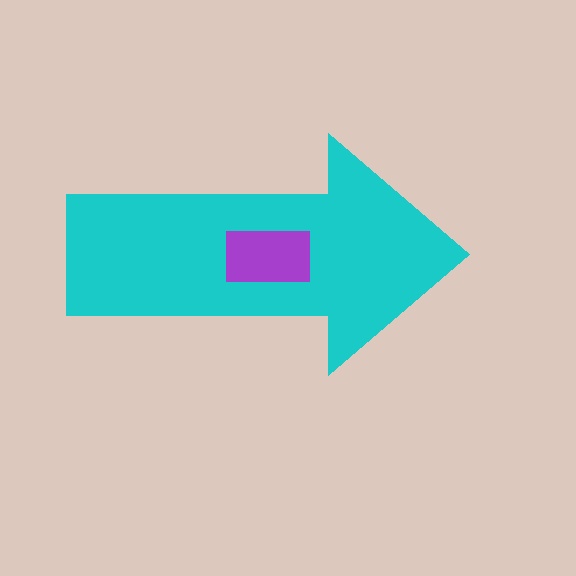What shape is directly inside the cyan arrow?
The purple rectangle.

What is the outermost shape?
The cyan arrow.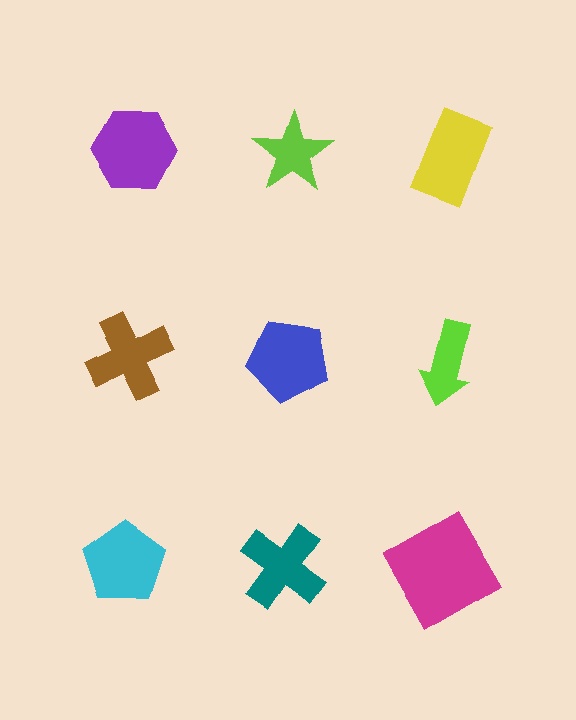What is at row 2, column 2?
A blue pentagon.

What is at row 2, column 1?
A brown cross.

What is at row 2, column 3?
A lime arrow.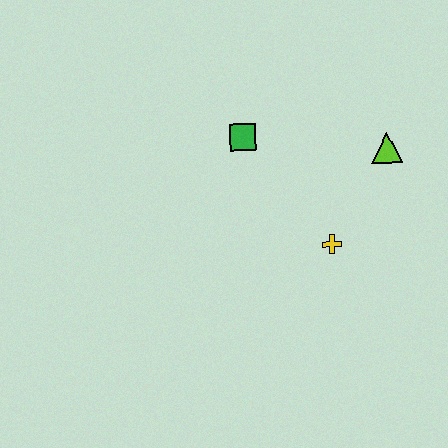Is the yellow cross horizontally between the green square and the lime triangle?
Yes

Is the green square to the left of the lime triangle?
Yes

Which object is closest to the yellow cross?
The lime triangle is closest to the yellow cross.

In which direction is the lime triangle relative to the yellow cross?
The lime triangle is above the yellow cross.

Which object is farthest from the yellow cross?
The green square is farthest from the yellow cross.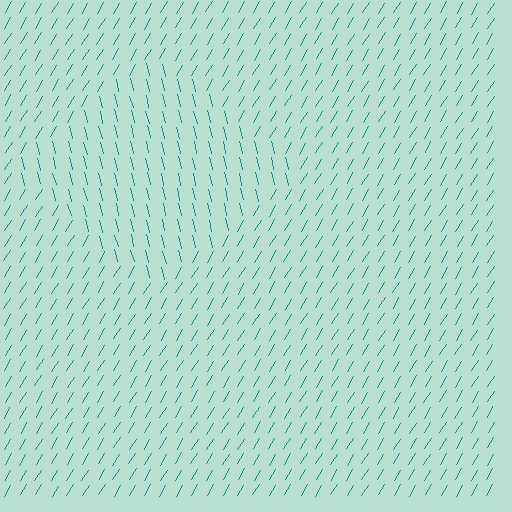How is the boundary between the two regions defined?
The boundary is defined purely by a change in line orientation (approximately 45 degrees difference). All lines are the same color and thickness.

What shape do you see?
I see a diamond.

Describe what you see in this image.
The image is filled with small teal line segments. A diamond region in the image has lines oriented differently from the surrounding lines, creating a visible texture boundary.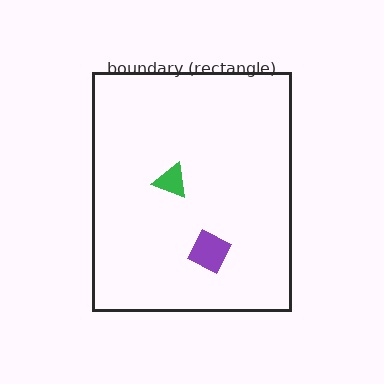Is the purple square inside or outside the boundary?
Inside.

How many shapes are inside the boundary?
2 inside, 0 outside.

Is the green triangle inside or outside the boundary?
Inside.